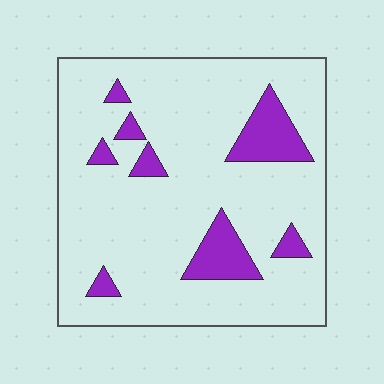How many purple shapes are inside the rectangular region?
8.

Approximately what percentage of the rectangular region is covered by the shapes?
Approximately 15%.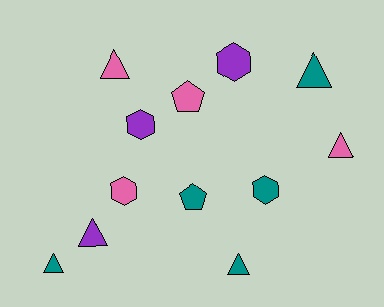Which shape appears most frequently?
Triangle, with 6 objects.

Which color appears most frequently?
Teal, with 5 objects.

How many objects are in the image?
There are 12 objects.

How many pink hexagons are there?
There is 1 pink hexagon.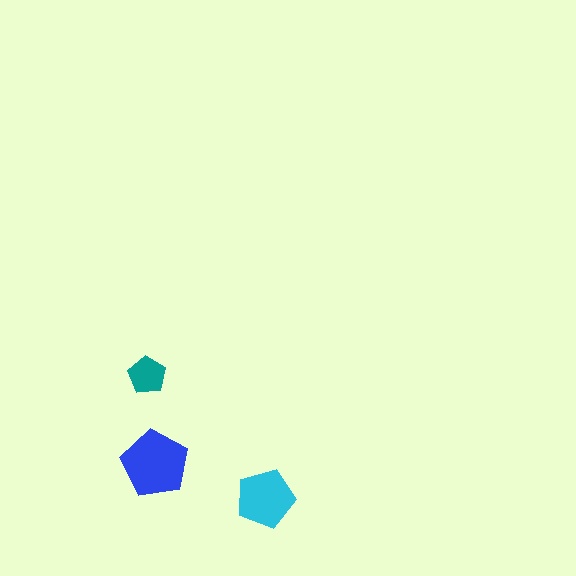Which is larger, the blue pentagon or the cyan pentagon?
The blue one.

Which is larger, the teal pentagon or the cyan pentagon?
The cyan one.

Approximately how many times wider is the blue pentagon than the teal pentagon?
About 2 times wider.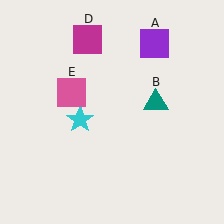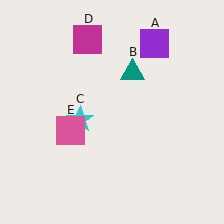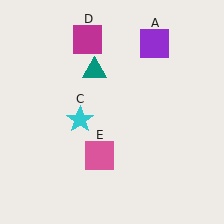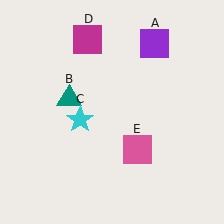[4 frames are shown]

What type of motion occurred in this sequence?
The teal triangle (object B), pink square (object E) rotated counterclockwise around the center of the scene.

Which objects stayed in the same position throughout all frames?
Purple square (object A) and cyan star (object C) and magenta square (object D) remained stationary.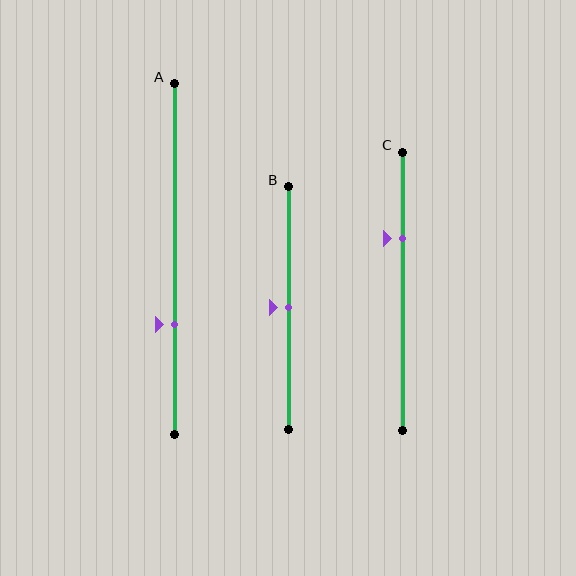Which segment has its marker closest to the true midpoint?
Segment B has its marker closest to the true midpoint.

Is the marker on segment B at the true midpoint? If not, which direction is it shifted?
Yes, the marker on segment B is at the true midpoint.